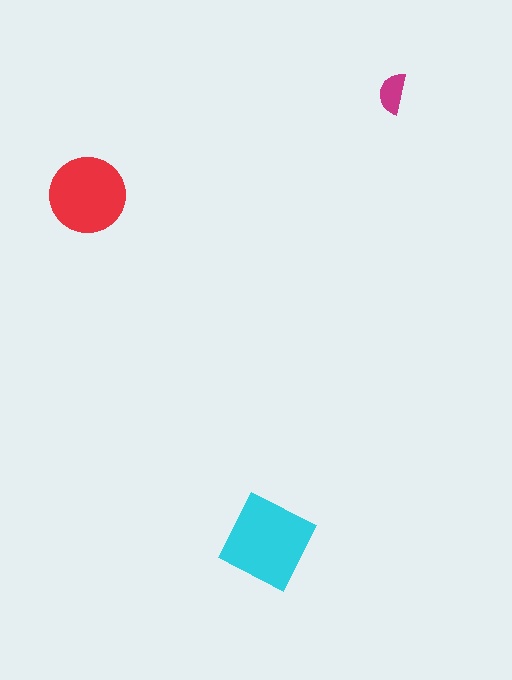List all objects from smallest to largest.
The magenta semicircle, the red circle, the cyan square.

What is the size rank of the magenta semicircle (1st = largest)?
3rd.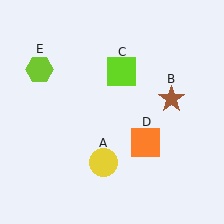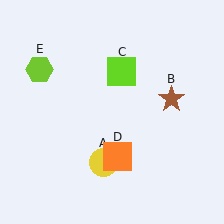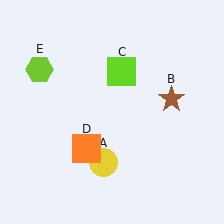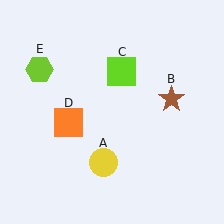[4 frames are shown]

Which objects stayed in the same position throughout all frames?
Yellow circle (object A) and brown star (object B) and lime square (object C) and lime hexagon (object E) remained stationary.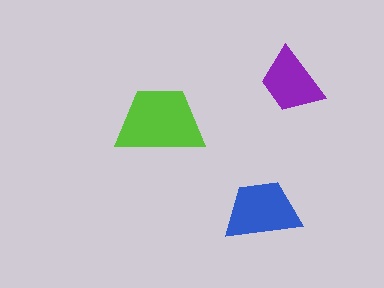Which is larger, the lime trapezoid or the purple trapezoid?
The lime one.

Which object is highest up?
The purple trapezoid is topmost.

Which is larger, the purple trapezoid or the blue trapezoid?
The blue one.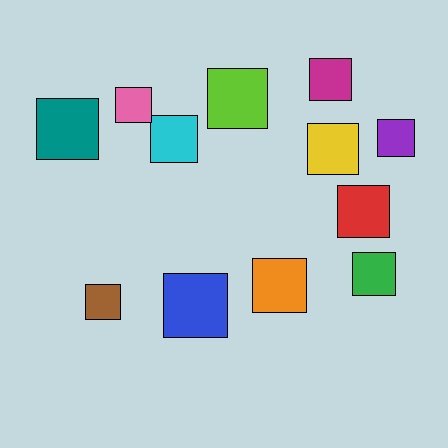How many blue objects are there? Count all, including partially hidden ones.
There is 1 blue object.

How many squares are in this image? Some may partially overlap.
There are 12 squares.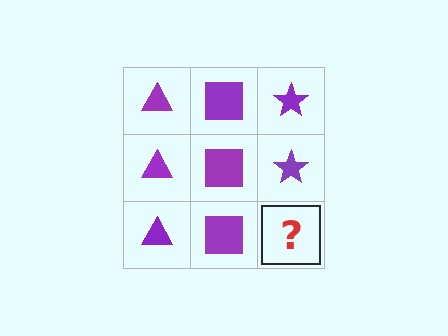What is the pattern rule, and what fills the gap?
The rule is that each column has a consistent shape. The gap should be filled with a purple star.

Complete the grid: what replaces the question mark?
The question mark should be replaced with a purple star.